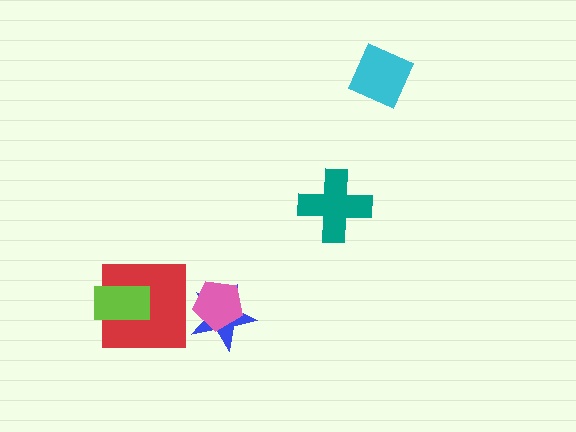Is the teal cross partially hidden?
No, no other shape covers it.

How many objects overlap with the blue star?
1 object overlaps with the blue star.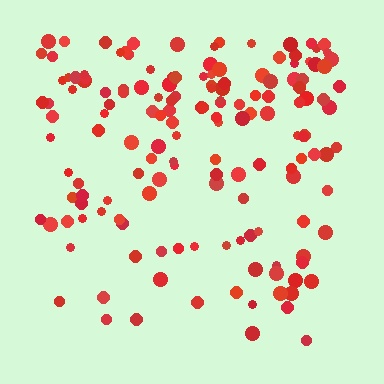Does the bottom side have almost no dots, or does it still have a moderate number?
Still a moderate number, just noticeably fewer than the top.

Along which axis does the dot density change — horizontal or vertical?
Vertical.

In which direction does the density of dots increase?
From bottom to top, with the top side densest.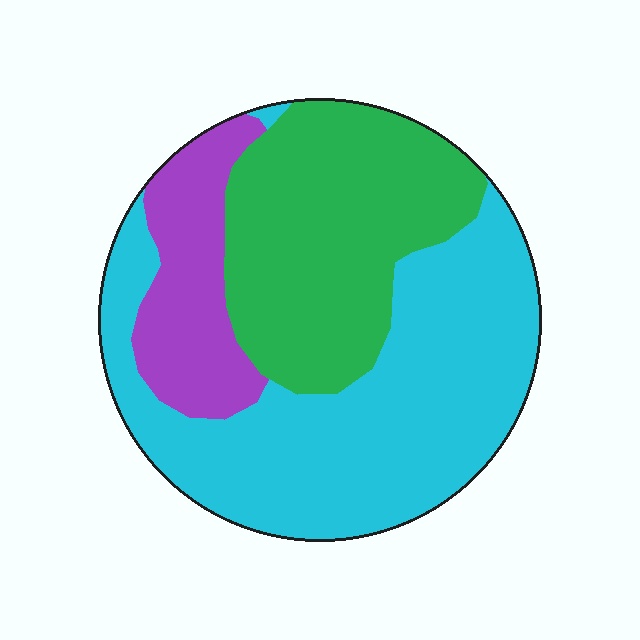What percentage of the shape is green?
Green takes up about one third (1/3) of the shape.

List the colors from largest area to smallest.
From largest to smallest: cyan, green, purple.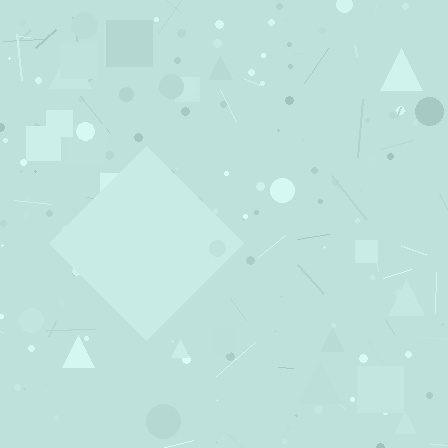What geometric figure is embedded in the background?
A diamond is embedded in the background.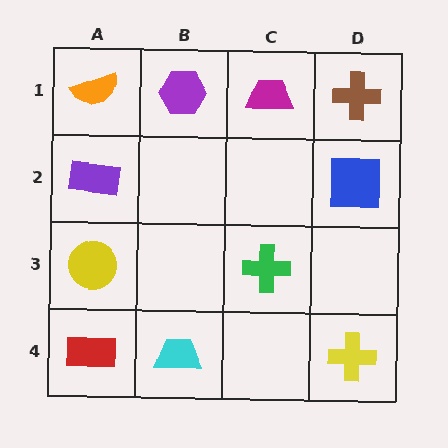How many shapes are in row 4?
3 shapes.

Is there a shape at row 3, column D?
No, that cell is empty.